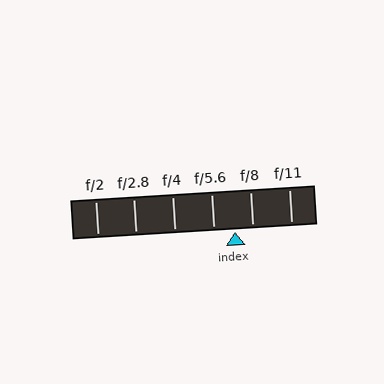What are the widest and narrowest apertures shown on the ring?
The widest aperture shown is f/2 and the narrowest is f/11.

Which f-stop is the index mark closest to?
The index mark is closest to f/8.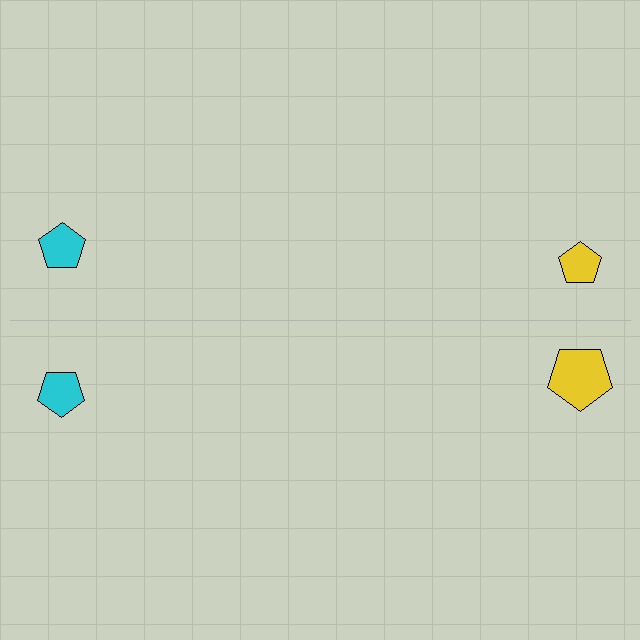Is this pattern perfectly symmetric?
No, the pattern is not perfectly symmetric. The yellow pentagon on the bottom side has a different size than its mirror counterpart.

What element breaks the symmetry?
The yellow pentagon on the bottom side has a different size than its mirror counterpart.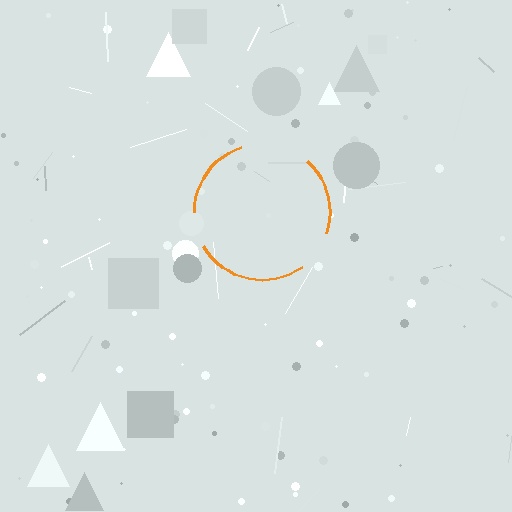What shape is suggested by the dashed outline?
The dashed outline suggests a circle.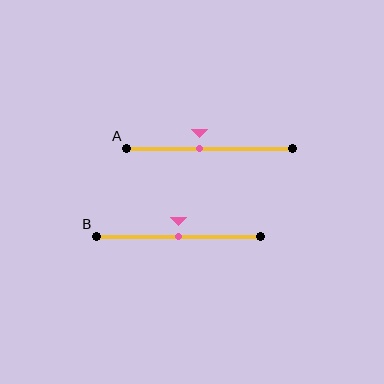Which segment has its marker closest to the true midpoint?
Segment B has its marker closest to the true midpoint.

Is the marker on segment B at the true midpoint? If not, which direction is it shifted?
Yes, the marker on segment B is at the true midpoint.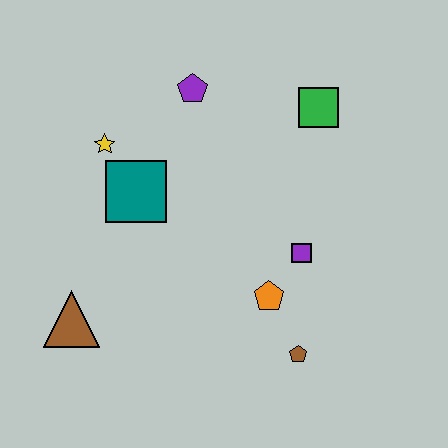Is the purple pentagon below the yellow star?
No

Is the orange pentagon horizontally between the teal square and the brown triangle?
No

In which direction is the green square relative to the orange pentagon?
The green square is above the orange pentagon.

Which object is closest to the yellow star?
The teal square is closest to the yellow star.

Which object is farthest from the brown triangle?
The green square is farthest from the brown triangle.